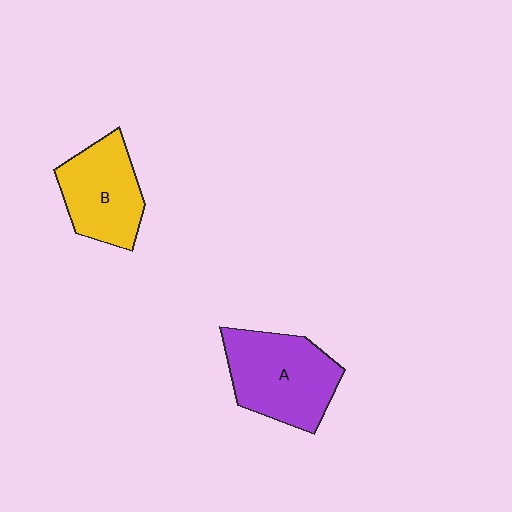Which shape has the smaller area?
Shape B (yellow).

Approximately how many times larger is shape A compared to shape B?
Approximately 1.2 times.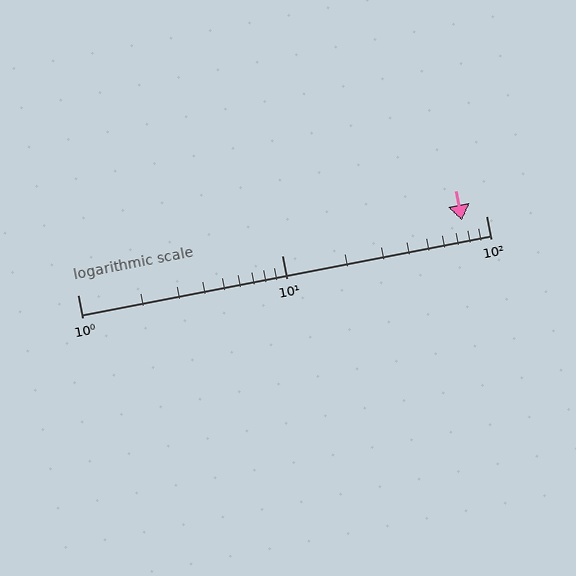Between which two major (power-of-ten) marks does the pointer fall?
The pointer is between 10 and 100.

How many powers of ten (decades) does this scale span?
The scale spans 2 decades, from 1 to 100.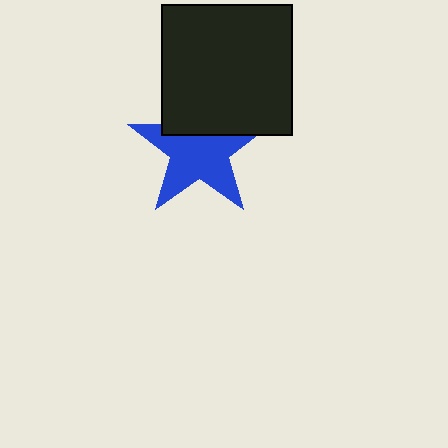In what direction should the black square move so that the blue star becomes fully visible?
The black square should move up. That is the shortest direction to clear the overlap and leave the blue star fully visible.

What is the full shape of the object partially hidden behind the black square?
The partially hidden object is a blue star.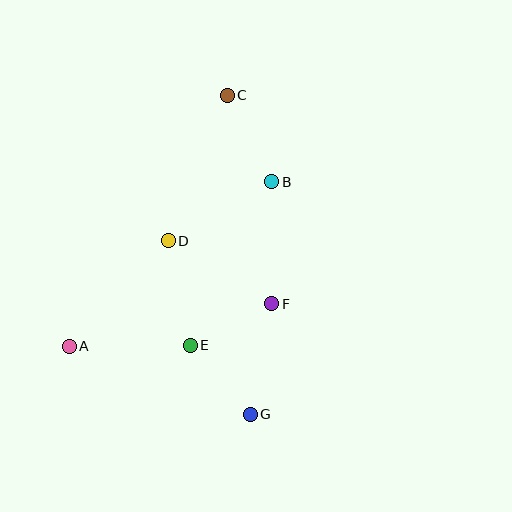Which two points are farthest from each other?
Points C and G are farthest from each other.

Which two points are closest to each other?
Points E and F are closest to each other.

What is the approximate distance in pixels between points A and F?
The distance between A and F is approximately 207 pixels.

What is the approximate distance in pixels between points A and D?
The distance between A and D is approximately 145 pixels.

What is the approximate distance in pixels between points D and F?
The distance between D and F is approximately 121 pixels.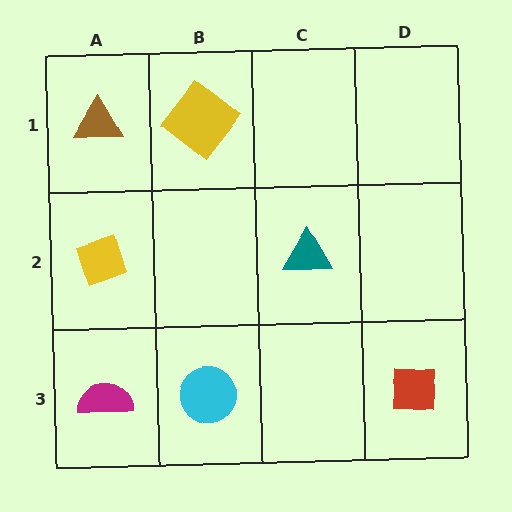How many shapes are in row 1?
2 shapes.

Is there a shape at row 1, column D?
No, that cell is empty.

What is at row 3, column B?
A cyan circle.